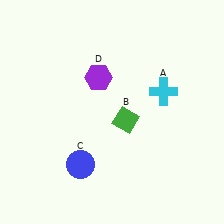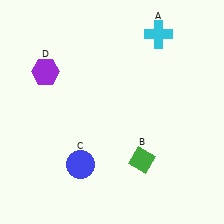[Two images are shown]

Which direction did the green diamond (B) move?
The green diamond (B) moved down.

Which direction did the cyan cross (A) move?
The cyan cross (A) moved up.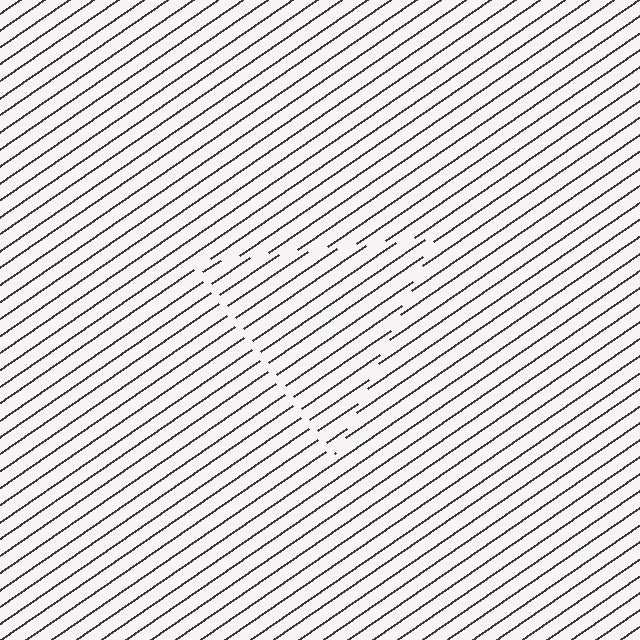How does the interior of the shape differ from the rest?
The interior of the shape contains the same grating, shifted by half a period — the contour is defined by the phase discontinuity where line-ends from the inner and outer gratings abut.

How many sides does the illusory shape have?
3 sides — the line-ends trace a triangle.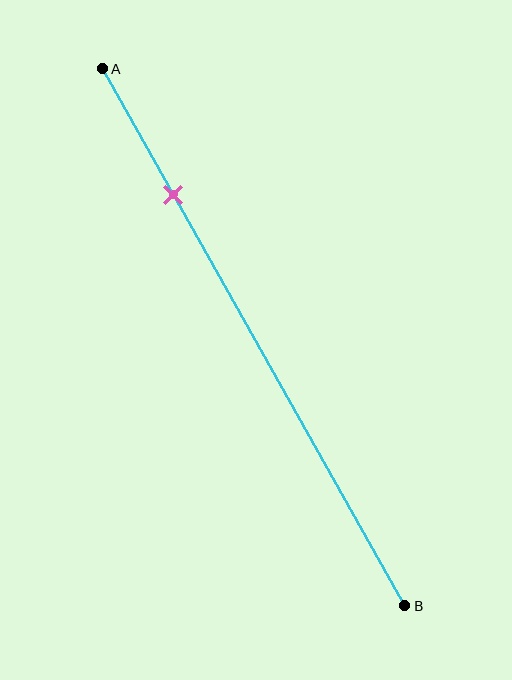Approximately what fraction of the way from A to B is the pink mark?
The pink mark is approximately 25% of the way from A to B.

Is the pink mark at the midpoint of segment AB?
No, the mark is at about 25% from A, not at the 50% midpoint.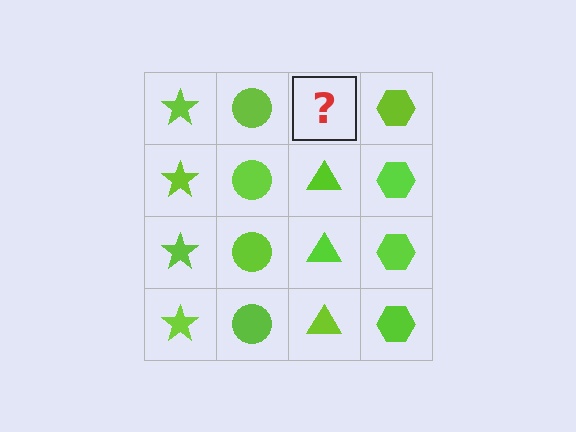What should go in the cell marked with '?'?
The missing cell should contain a lime triangle.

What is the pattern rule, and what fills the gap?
The rule is that each column has a consistent shape. The gap should be filled with a lime triangle.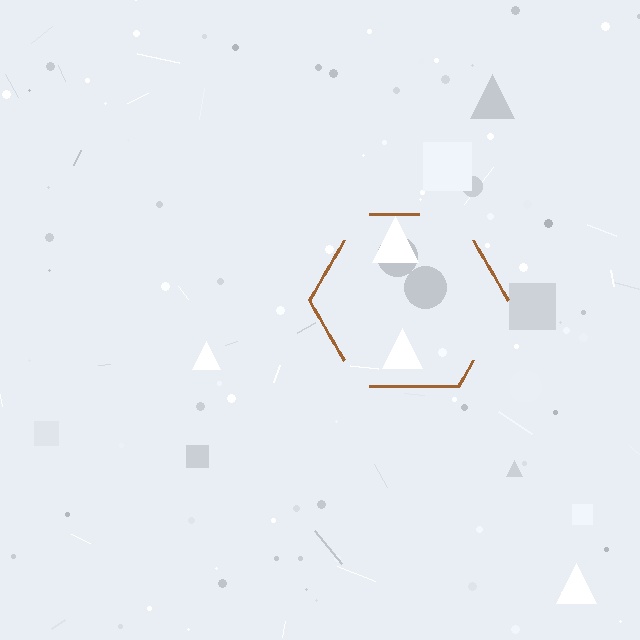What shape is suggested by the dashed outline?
The dashed outline suggests a hexagon.